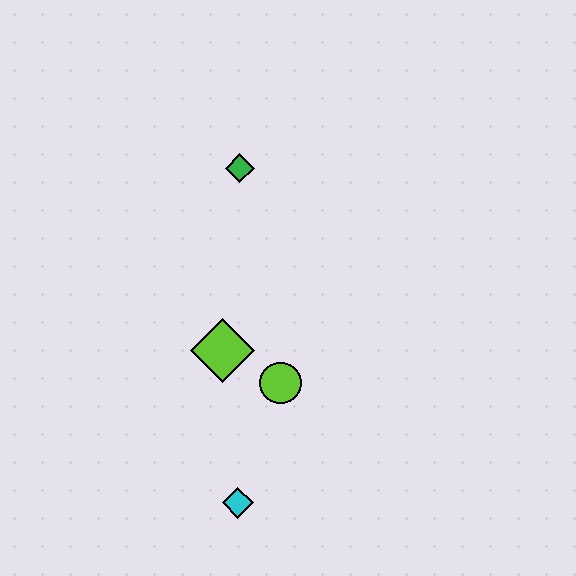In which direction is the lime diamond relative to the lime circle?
The lime diamond is to the left of the lime circle.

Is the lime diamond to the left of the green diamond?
Yes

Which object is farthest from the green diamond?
The cyan diamond is farthest from the green diamond.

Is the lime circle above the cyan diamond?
Yes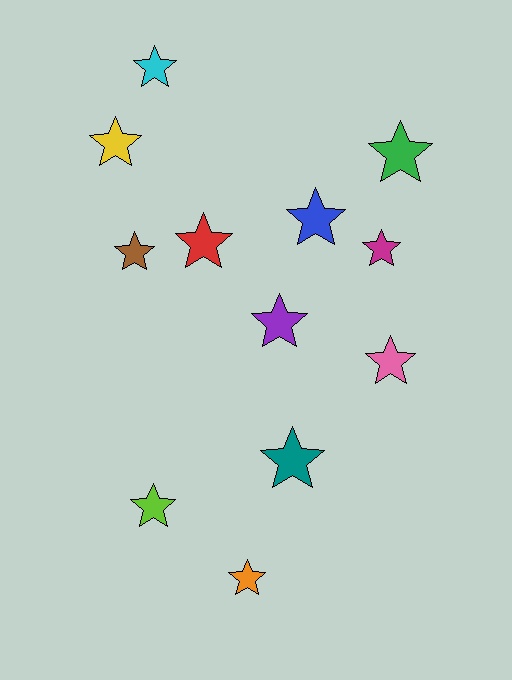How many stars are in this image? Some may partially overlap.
There are 12 stars.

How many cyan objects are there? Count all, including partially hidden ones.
There is 1 cyan object.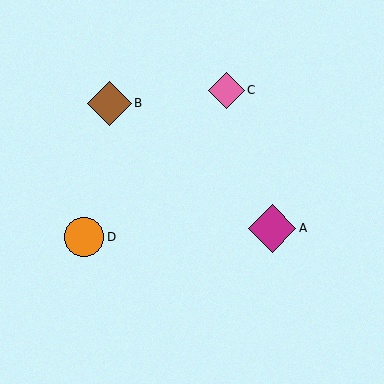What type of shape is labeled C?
Shape C is a pink diamond.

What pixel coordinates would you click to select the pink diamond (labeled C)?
Click at (226, 90) to select the pink diamond C.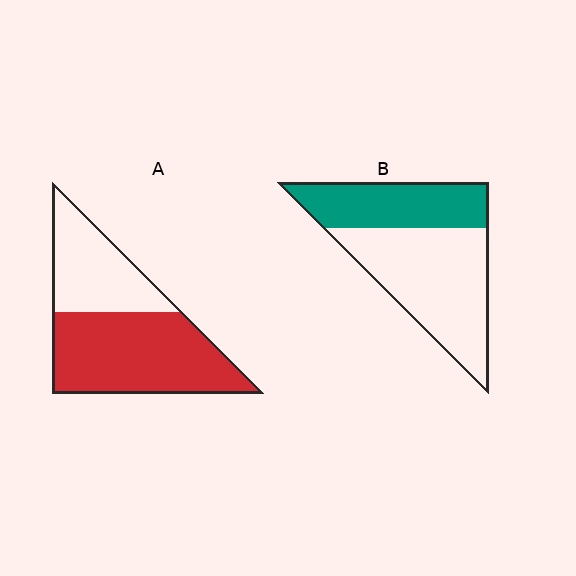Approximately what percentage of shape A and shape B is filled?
A is approximately 60% and B is approximately 40%.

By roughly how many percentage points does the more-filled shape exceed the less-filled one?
By roughly 25 percentage points (A over B).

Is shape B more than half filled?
No.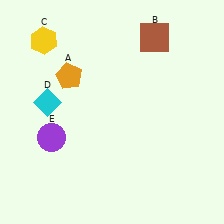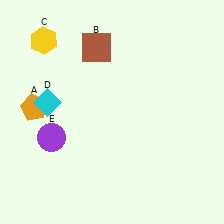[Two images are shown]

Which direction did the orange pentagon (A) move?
The orange pentagon (A) moved left.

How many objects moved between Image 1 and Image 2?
2 objects moved between the two images.